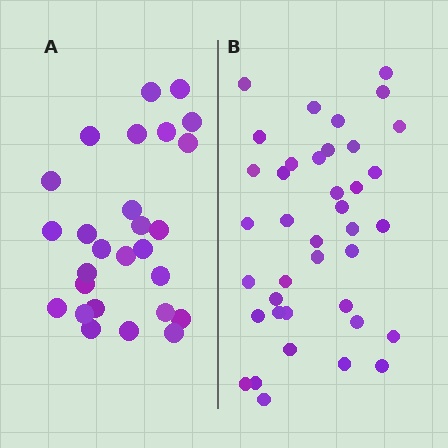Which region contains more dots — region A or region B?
Region B (the right region) has more dots.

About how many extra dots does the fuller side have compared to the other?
Region B has roughly 12 or so more dots than region A.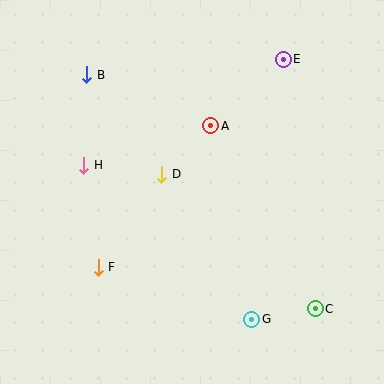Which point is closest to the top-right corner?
Point E is closest to the top-right corner.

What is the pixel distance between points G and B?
The distance between G and B is 295 pixels.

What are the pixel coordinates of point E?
Point E is at (283, 59).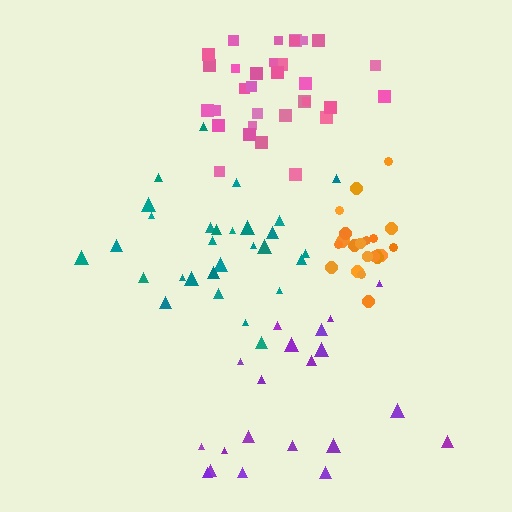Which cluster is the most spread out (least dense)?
Purple.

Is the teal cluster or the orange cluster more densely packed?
Orange.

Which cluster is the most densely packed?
Orange.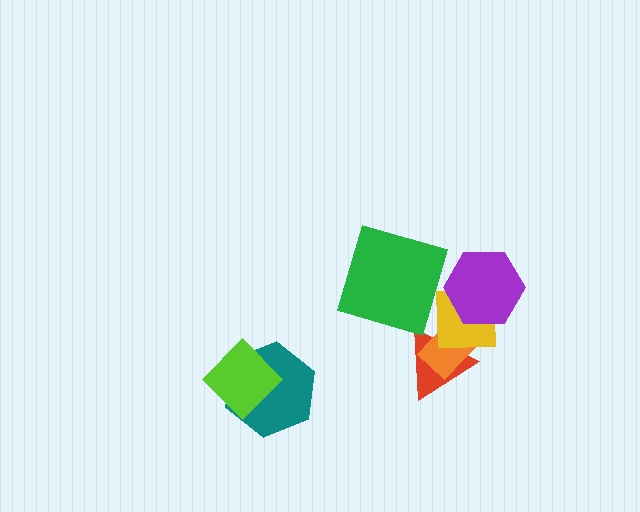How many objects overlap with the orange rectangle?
2 objects overlap with the orange rectangle.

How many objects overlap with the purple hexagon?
1 object overlaps with the purple hexagon.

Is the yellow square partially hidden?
Yes, it is partially covered by another shape.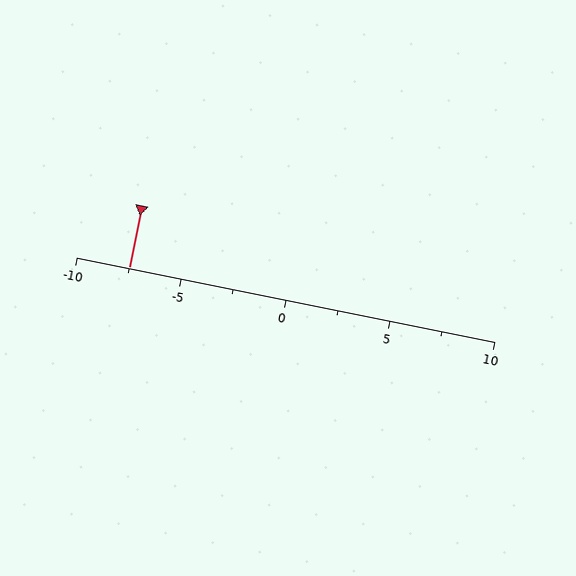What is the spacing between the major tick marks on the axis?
The major ticks are spaced 5 apart.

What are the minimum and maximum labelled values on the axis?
The axis runs from -10 to 10.